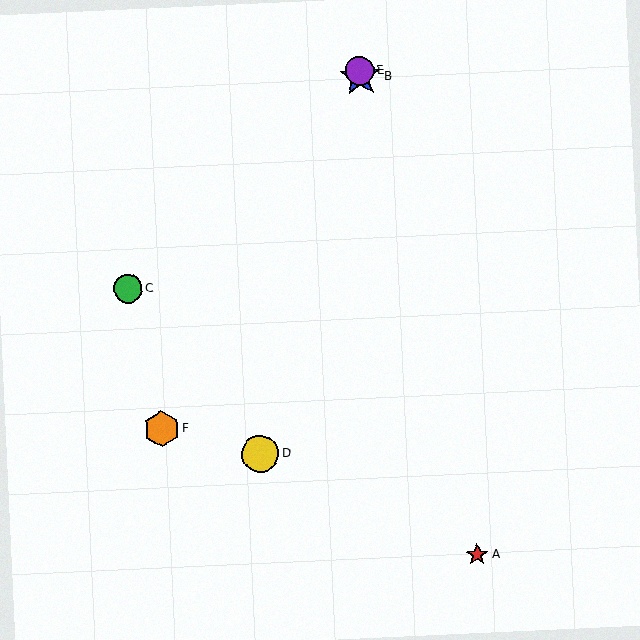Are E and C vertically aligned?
No, E is at x≈360 and C is at x≈128.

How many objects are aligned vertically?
2 objects (B, E) are aligned vertically.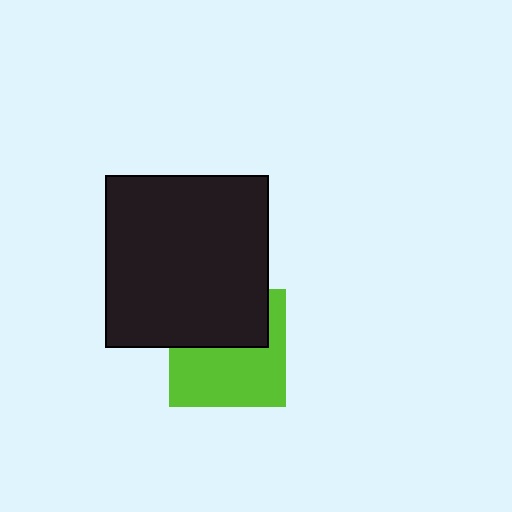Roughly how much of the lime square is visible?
About half of it is visible (roughly 58%).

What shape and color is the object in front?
The object in front is a black rectangle.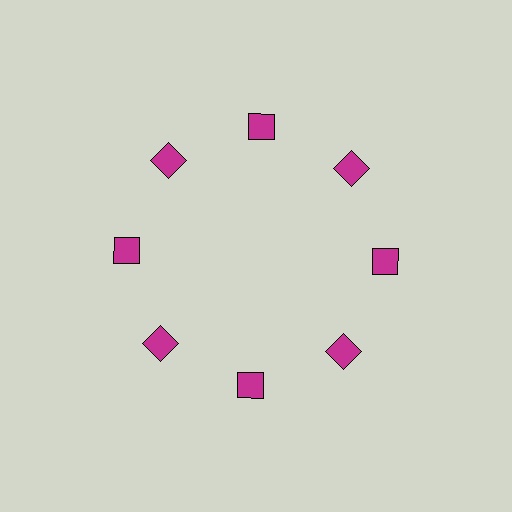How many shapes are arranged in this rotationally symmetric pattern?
There are 8 shapes, arranged in 8 groups of 1.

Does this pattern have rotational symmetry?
Yes, this pattern has 8-fold rotational symmetry. It looks the same after rotating 45 degrees around the center.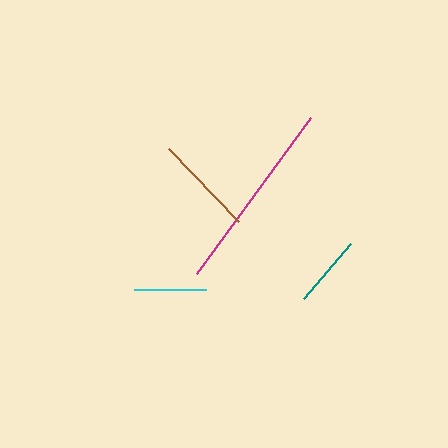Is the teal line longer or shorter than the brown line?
The brown line is longer than the teal line.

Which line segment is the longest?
The magenta line is the longest at approximately 193 pixels.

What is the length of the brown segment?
The brown segment is approximately 100 pixels long.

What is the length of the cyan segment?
The cyan segment is approximately 72 pixels long.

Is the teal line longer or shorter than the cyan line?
The cyan line is longer than the teal line.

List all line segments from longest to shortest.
From longest to shortest: magenta, brown, cyan, teal.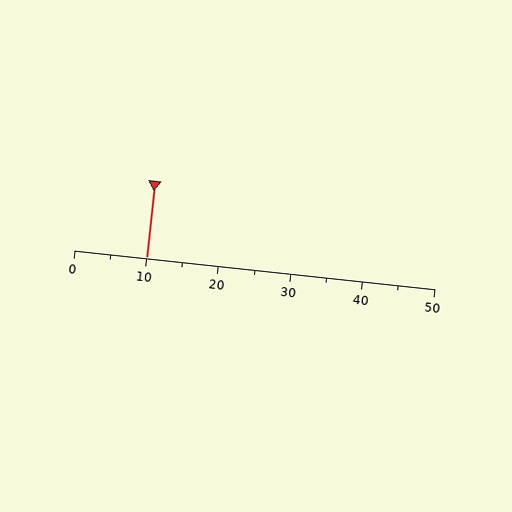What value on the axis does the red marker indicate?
The marker indicates approximately 10.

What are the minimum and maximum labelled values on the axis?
The axis runs from 0 to 50.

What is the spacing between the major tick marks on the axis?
The major ticks are spaced 10 apart.